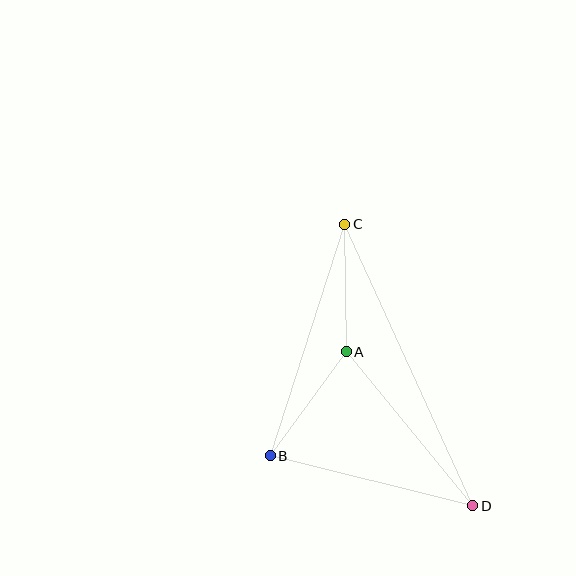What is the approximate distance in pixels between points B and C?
The distance between B and C is approximately 243 pixels.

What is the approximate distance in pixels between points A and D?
The distance between A and D is approximately 199 pixels.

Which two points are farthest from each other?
Points C and D are farthest from each other.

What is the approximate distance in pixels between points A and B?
The distance between A and B is approximately 129 pixels.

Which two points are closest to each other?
Points A and C are closest to each other.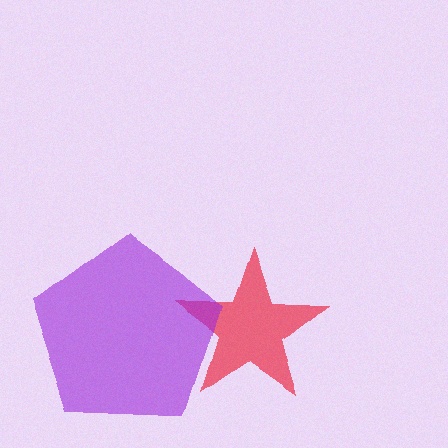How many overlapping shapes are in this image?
There are 2 overlapping shapes in the image.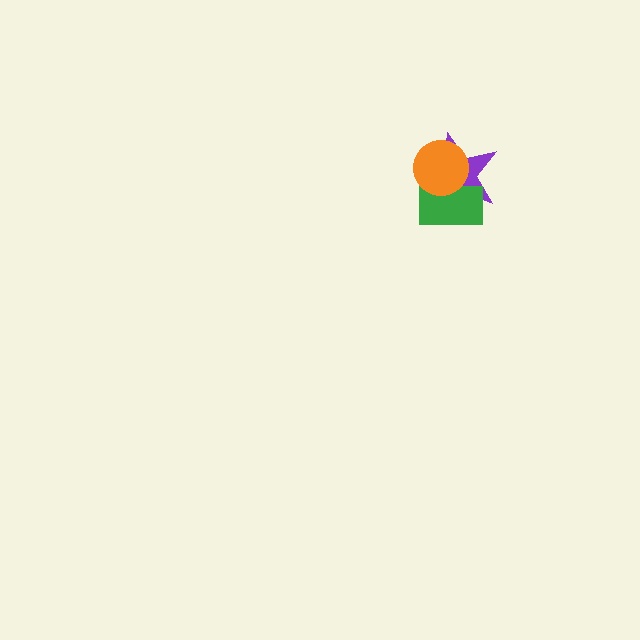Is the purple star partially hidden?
Yes, it is partially covered by another shape.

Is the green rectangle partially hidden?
Yes, it is partially covered by another shape.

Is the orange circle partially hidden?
No, no other shape covers it.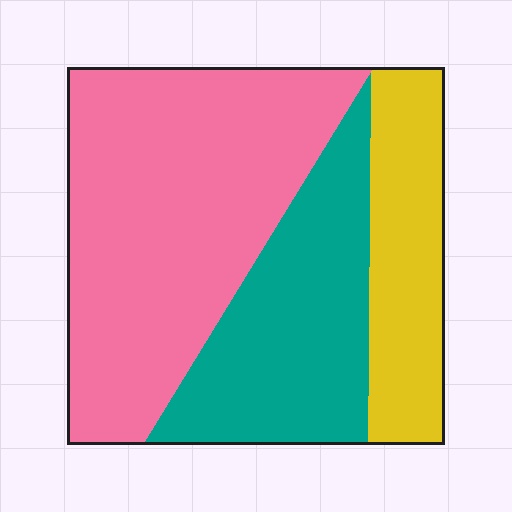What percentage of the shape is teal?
Teal takes up about one third (1/3) of the shape.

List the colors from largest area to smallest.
From largest to smallest: pink, teal, yellow.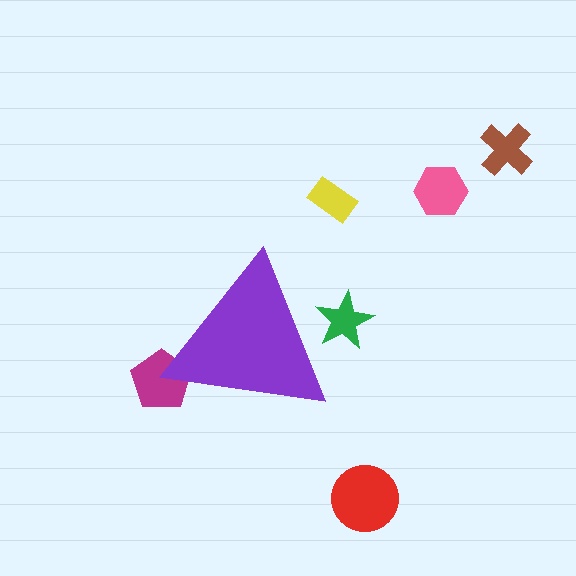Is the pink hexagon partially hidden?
No, the pink hexagon is fully visible.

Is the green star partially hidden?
Yes, the green star is partially hidden behind the purple triangle.